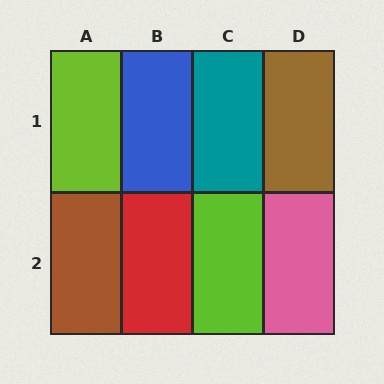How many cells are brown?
2 cells are brown.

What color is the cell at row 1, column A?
Lime.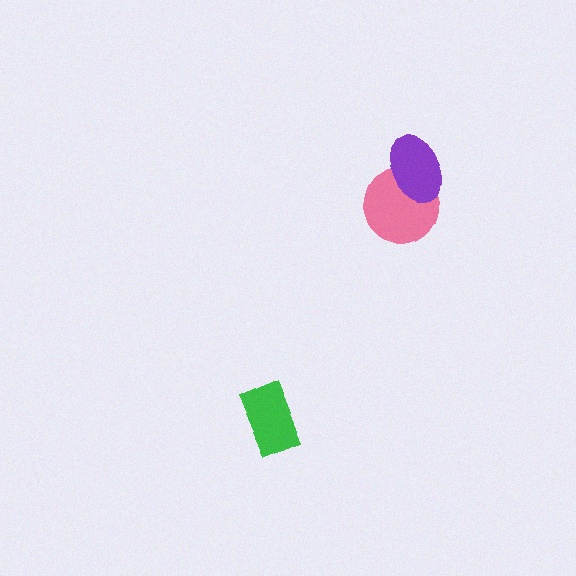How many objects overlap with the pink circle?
1 object overlaps with the pink circle.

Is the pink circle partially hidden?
Yes, it is partially covered by another shape.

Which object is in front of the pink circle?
The purple ellipse is in front of the pink circle.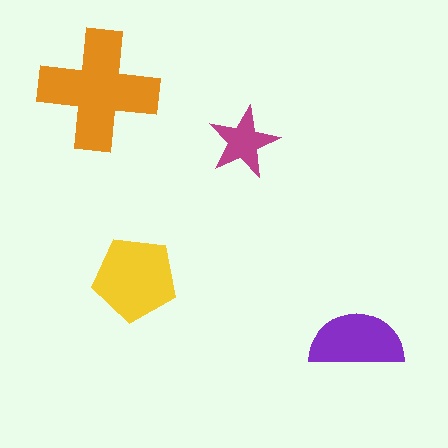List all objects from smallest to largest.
The magenta star, the purple semicircle, the yellow pentagon, the orange cross.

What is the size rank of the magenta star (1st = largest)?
4th.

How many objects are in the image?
There are 4 objects in the image.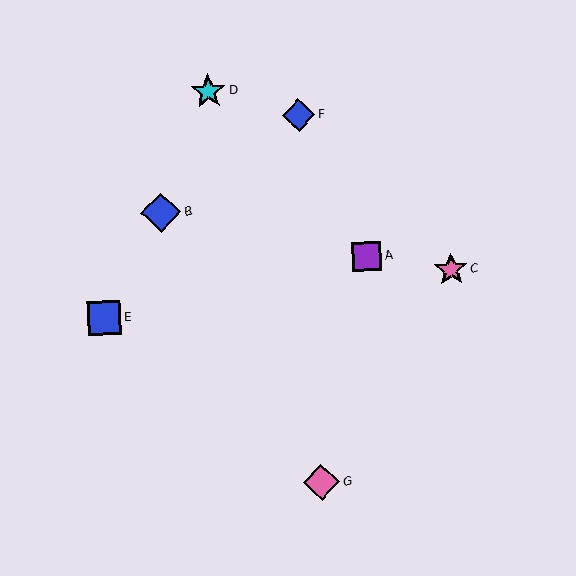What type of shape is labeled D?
Shape D is a cyan star.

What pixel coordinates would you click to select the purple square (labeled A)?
Click at (367, 256) to select the purple square A.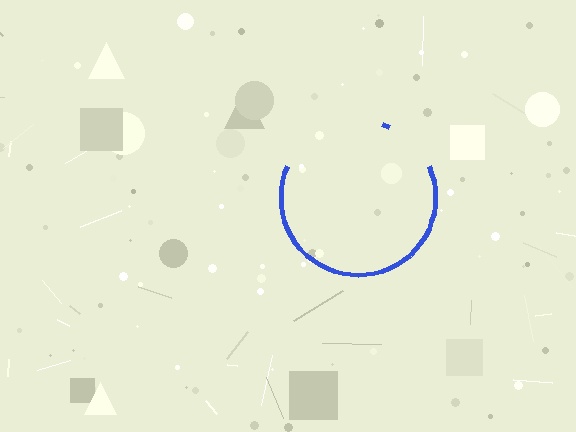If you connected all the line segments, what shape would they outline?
They would outline a circle.